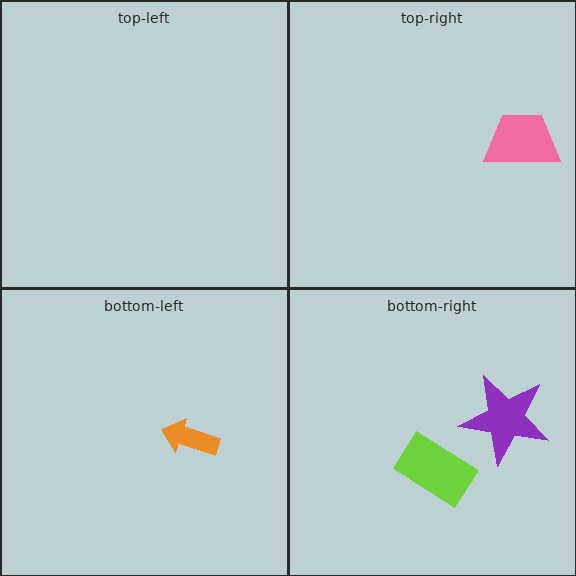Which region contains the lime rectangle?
The bottom-right region.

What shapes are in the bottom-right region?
The purple star, the lime rectangle.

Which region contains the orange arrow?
The bottom-left region.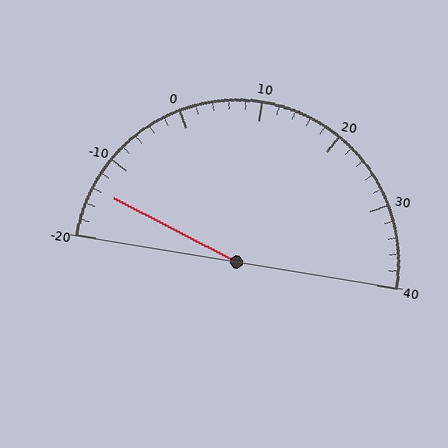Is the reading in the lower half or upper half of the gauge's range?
The reading is in the lower half of the range (-20 to 40).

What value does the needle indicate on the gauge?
The needle indicates approximately -14.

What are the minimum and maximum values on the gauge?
The gauge ranges from -20 to 40.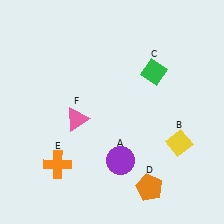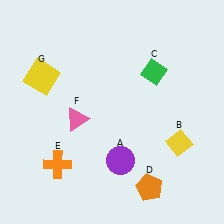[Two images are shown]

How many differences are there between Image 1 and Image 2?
There is 1 difference between the two images.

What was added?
A yellow square (G) was added in Image 2.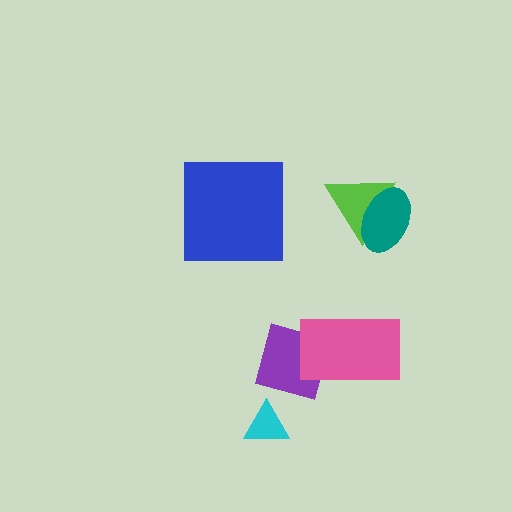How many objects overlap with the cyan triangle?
0 objects overlap with the cyan triangle.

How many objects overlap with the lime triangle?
1 object overlaps with the lime triangle.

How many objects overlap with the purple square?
1 object overlaps with the purple square.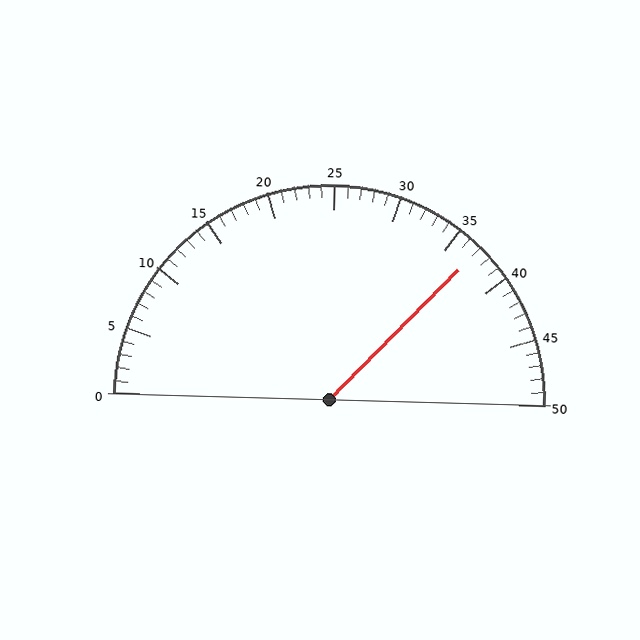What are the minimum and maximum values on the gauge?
The gauge ranges from 0 to 50.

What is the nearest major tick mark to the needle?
The nearest major tick mark is 35.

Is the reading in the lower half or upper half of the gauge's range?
The reading is in the upper half of the range (0 to 50).